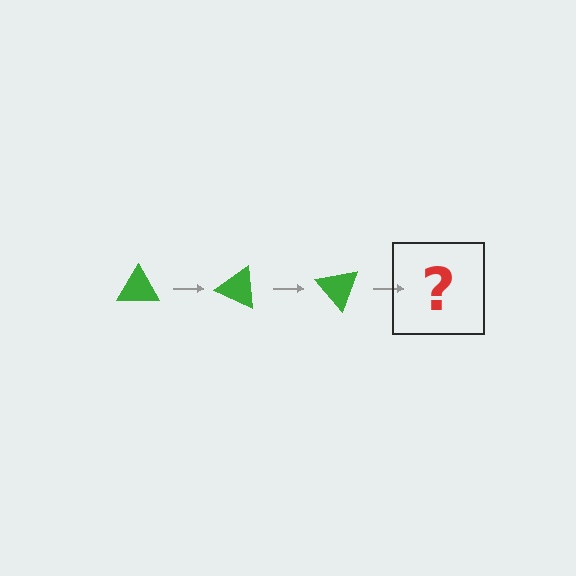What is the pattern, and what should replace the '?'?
The pattern is that the triangle rotates 25 degrees each step. The '?' should be a green triangle rotated 75 degrees.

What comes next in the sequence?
The next element should be a green triangle rotated 75 degrees.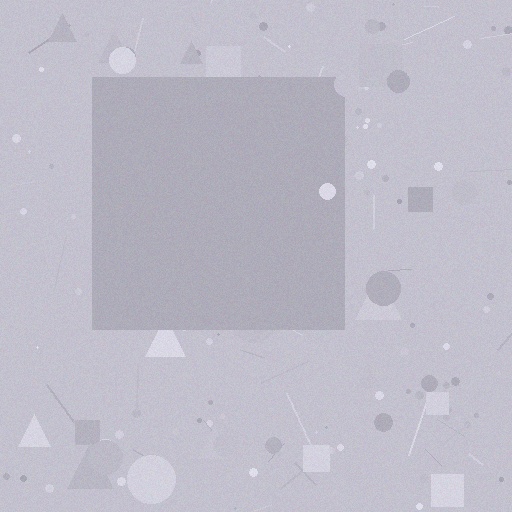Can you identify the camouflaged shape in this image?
The camouflaged shape is a square.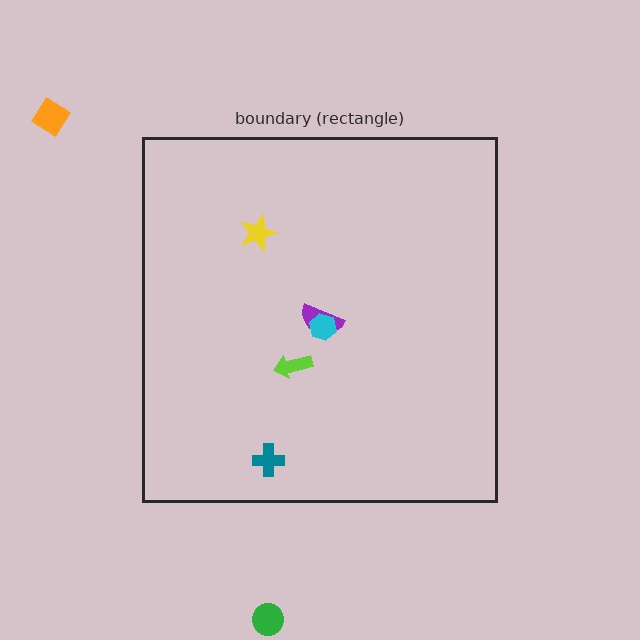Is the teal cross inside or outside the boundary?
Inside.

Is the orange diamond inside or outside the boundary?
Outside.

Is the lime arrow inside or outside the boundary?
Inside.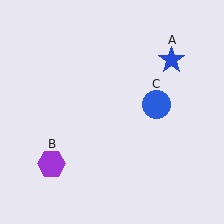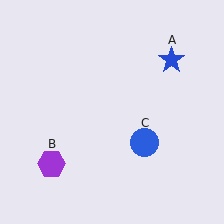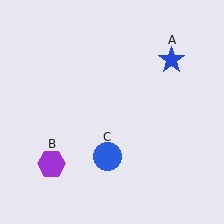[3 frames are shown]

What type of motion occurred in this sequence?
The blue circle (object C) rotated clockwise around the center of the scene.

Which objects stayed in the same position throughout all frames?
Blue star (object A) and purple hexagon (object B) remained stationary.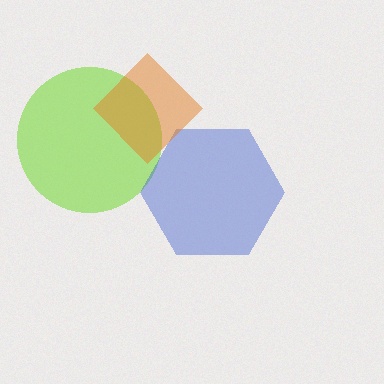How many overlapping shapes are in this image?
There are 3 overlapping shapes in the image.